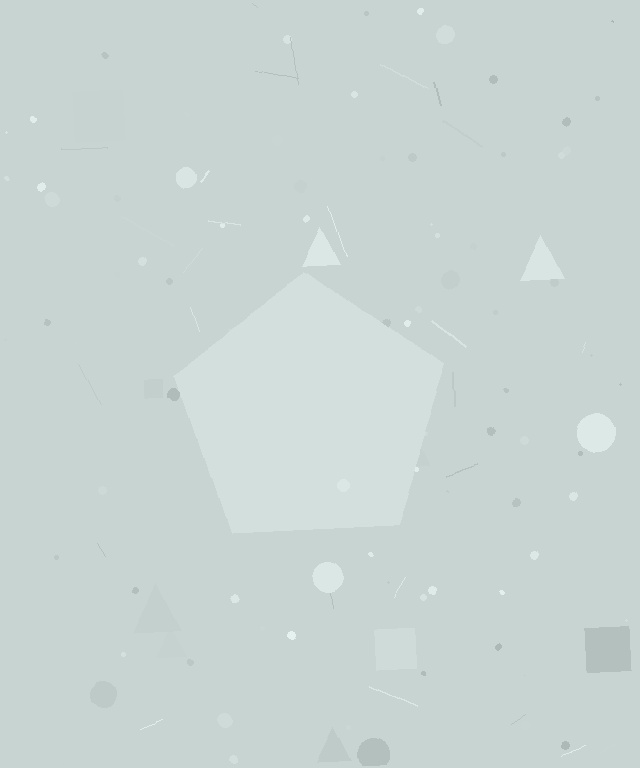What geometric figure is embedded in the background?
A pentagon is embedded in the background.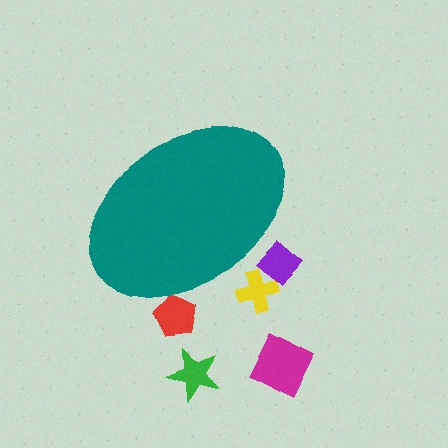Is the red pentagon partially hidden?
Yes, the red pentagon is partially hidden behind the teal ellipse.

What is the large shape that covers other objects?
A teal ellipse.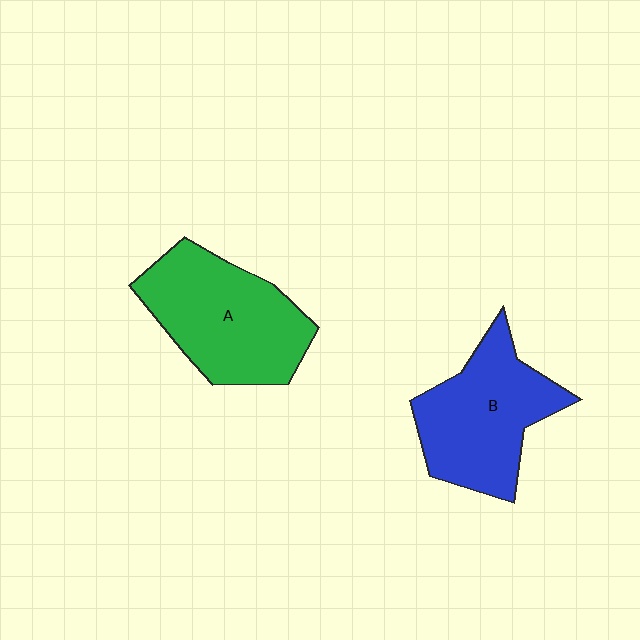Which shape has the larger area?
Shape A (green).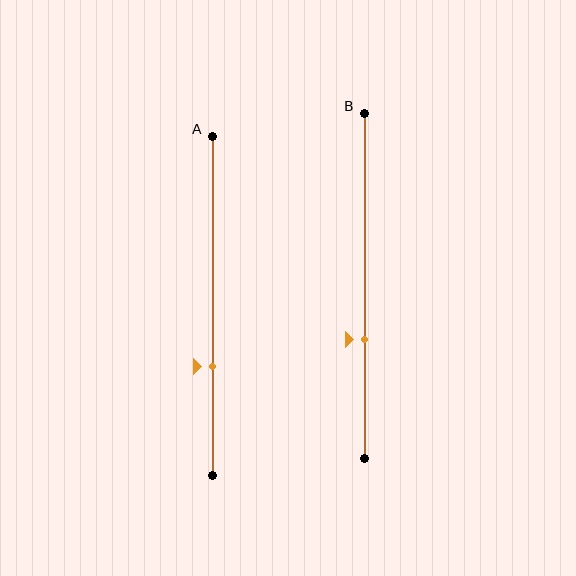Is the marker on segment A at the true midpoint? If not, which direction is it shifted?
No, the marker on segment A is shifted downward by about 18% of the segment length.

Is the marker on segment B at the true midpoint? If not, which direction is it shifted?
No, the marker on segment B is shifted downward by about 15% of the segment length.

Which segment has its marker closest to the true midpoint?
Segment B has its marker closest to the true midpoint.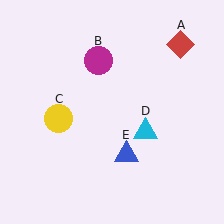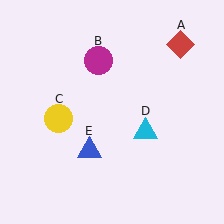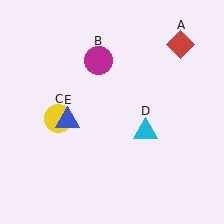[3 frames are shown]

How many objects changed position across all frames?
1 object changed position: blue triangle (object E).